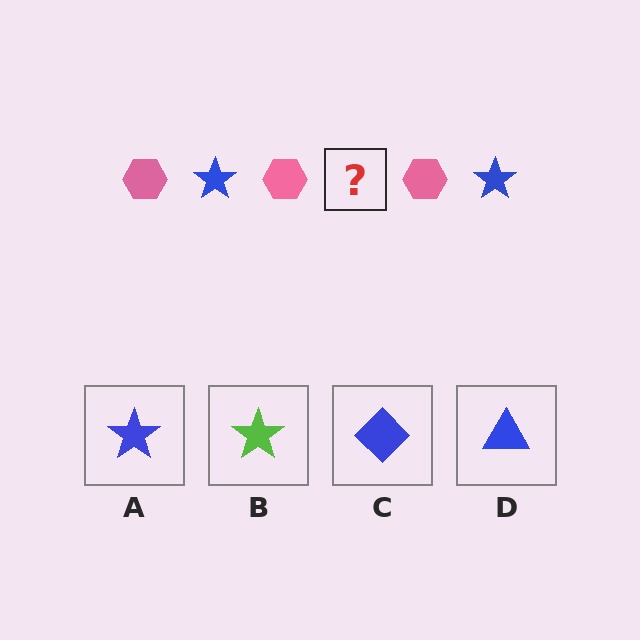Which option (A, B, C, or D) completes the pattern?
A.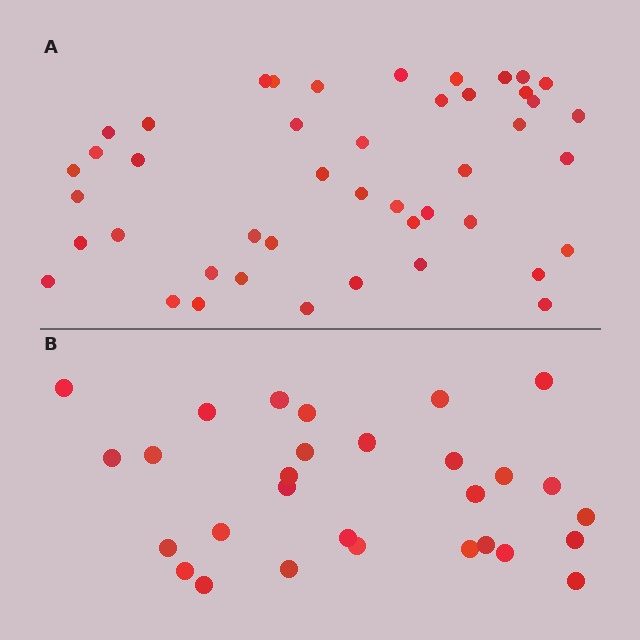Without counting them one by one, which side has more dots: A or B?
Region A (the top region) has more dots.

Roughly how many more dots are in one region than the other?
Region A has approximately 15 more dots than region B.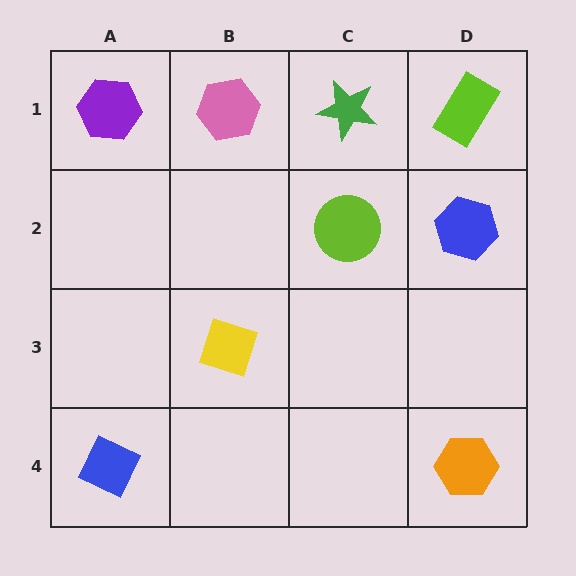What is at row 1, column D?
A lime rectangle.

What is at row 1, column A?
A purple hexagon.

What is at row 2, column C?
A lime circle.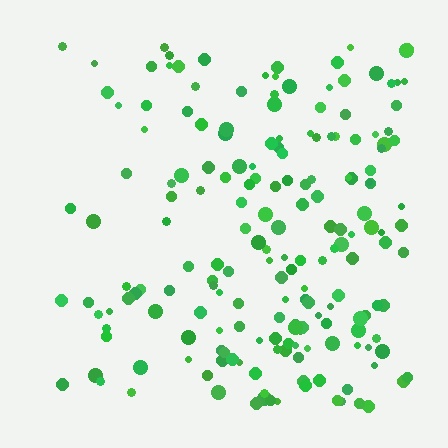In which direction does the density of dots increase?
From left to right, with the right side densest.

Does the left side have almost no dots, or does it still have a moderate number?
Still a moderate number, just noticeably fewer than the right.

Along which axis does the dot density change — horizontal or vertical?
Horizontal.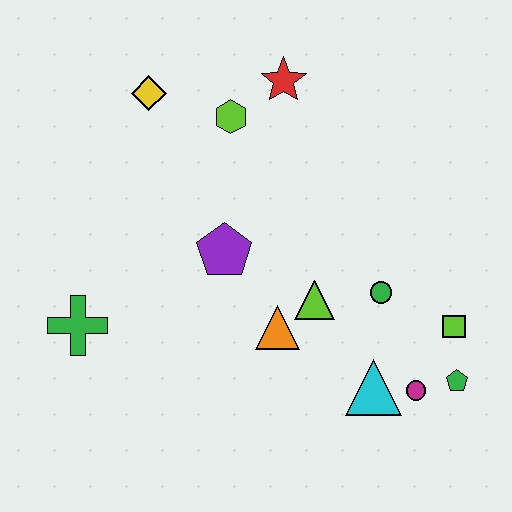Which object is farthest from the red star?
The green pentagon is farthest from the red star.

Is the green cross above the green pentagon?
Yes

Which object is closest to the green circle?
The lime triangle is closest to the green circle.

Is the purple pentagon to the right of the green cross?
Yes